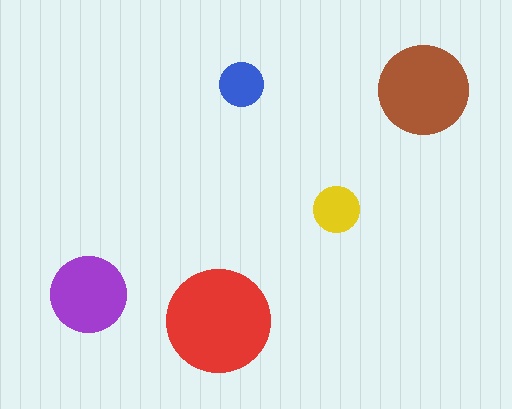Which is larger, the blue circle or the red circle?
The red one.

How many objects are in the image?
There are 5 objects in the image.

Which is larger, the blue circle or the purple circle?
The purple one.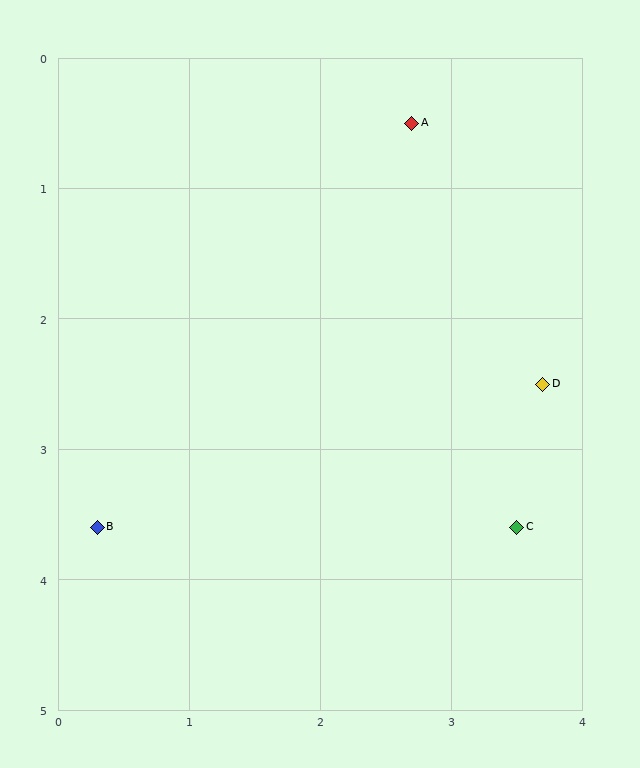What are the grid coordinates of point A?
Point A is at approximately (2.7, 0.5).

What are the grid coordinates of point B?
Point B is at approximately (0.3, 3.6).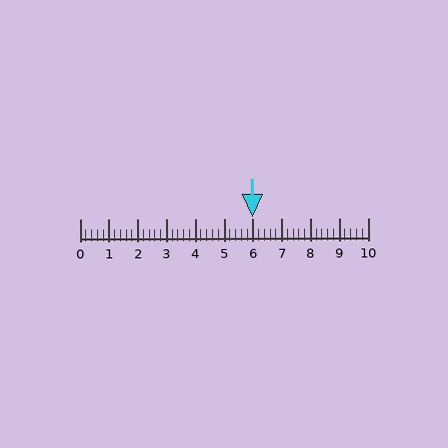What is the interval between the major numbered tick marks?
The major tick marks are spaced 1 units apart.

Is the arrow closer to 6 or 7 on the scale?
The arrow is closer to 6.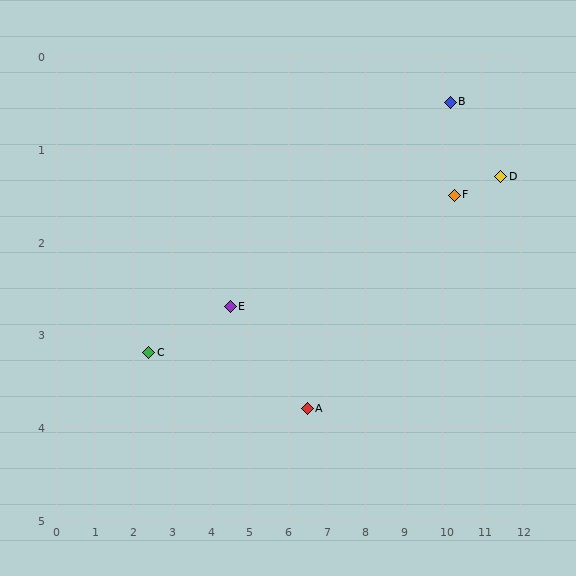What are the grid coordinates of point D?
Point D is at approximately (11.5, 1.3).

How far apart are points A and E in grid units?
Points A and E are about 2.3 grid units apart.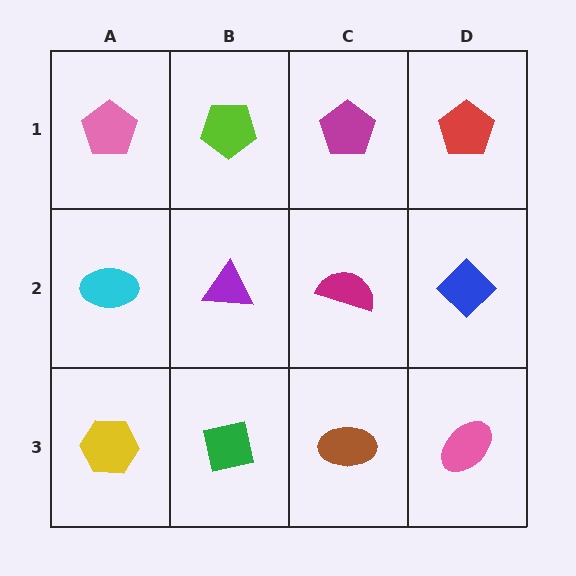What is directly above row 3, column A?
A cyan ellipse.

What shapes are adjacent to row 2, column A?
A pink pentagon (row 1, column A), a yellow hexagon (row 3, column A), a purple triangle (row 2, column B).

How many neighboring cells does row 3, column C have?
3.